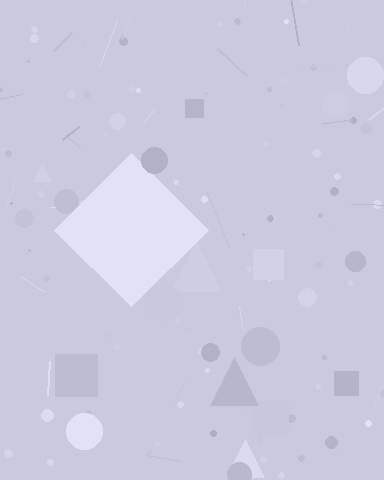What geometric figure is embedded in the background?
A diamond is embedded in the background.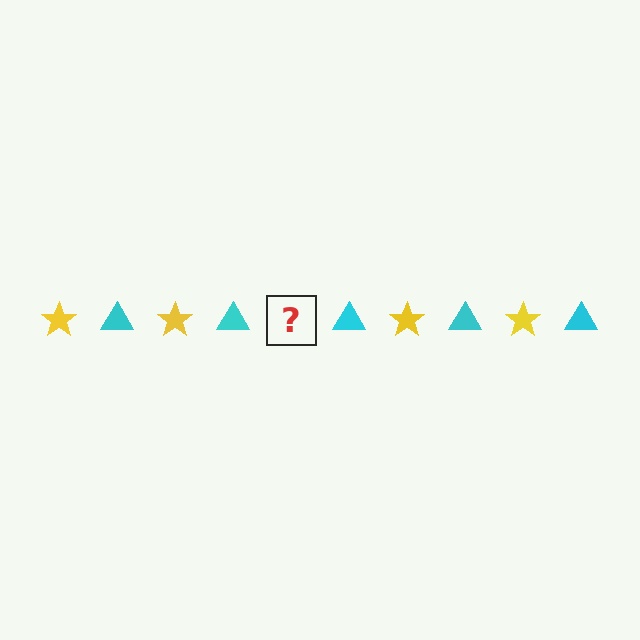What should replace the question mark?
The question mark should be replaced with a yellow star.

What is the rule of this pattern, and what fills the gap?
The rule is that the pattern alternates between yellow star and cyan triangle. The gap should be filled with a yellow star.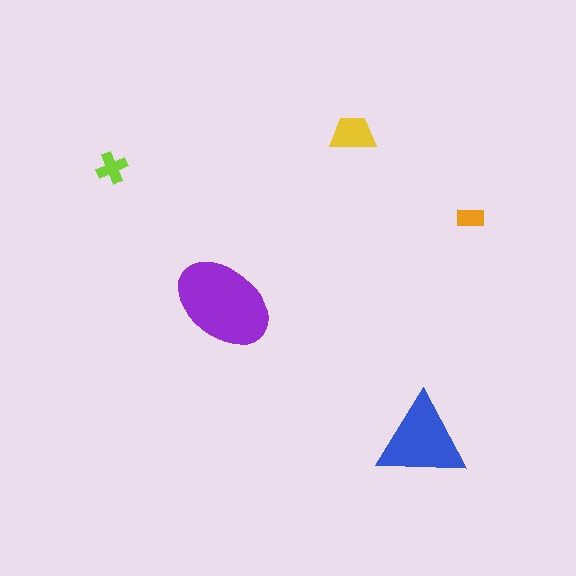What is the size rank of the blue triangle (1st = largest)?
2nd.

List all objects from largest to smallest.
The purple ellipse, the blue triangle, the yellow trapezoid, the lime cross, the orange rectangle.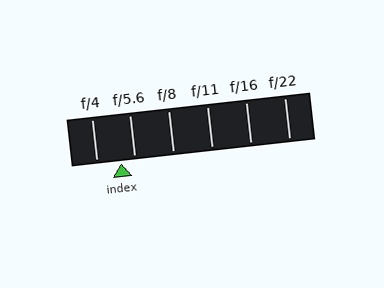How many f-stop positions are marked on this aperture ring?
There are 6 f-stop positions marked.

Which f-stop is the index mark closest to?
The index mark is closest to f/5.6.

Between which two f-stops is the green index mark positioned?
The index mark is between f/4 and f/5.6.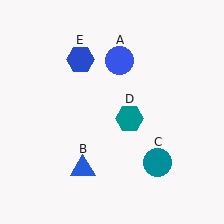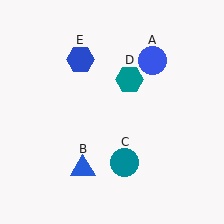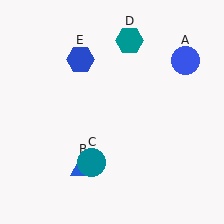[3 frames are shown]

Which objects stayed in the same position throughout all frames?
Blue triangle (object B) and blue hexagon (object E) remained stationary.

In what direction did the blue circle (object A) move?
The blue circle (object A) moved right.